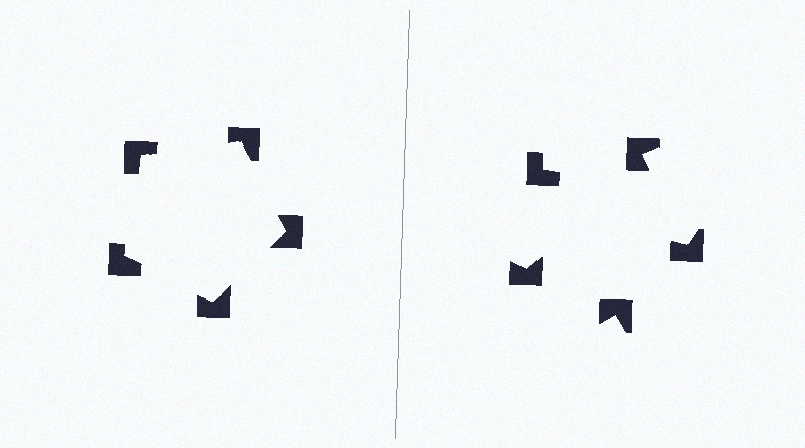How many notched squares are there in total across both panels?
10 — 5 on each side.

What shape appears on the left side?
An illusory pentagon.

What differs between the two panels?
The notched squares are positioned identically on both sides; only the wedge orientations differ. On the left they align to a pentagon; on the right they are misaligned.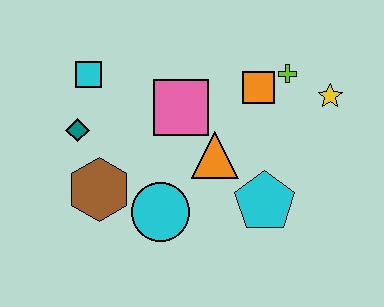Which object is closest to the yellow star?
The lime cross is closest to the yellow star.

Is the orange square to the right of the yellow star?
No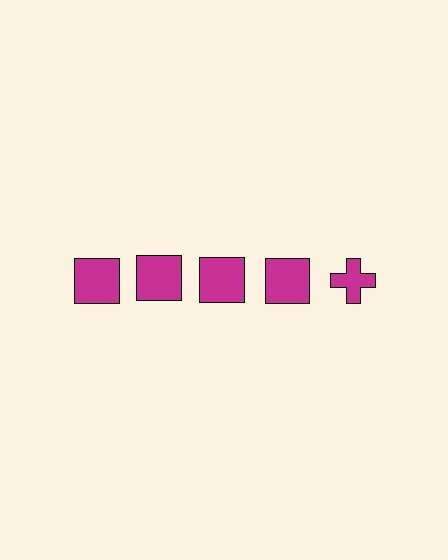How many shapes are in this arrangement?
There are 5 shapes arranged in a grid pattern.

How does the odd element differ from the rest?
It has a different shape: cross instead of square.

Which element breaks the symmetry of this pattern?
The magenta cross in the top row, rightmost column breaks the symmetry. All other shapes are magenta squares.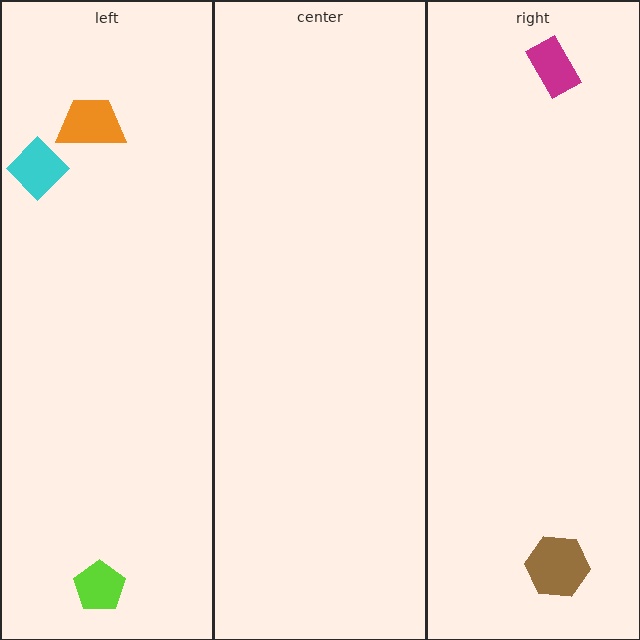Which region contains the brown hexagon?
The right region.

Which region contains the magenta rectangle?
The right region.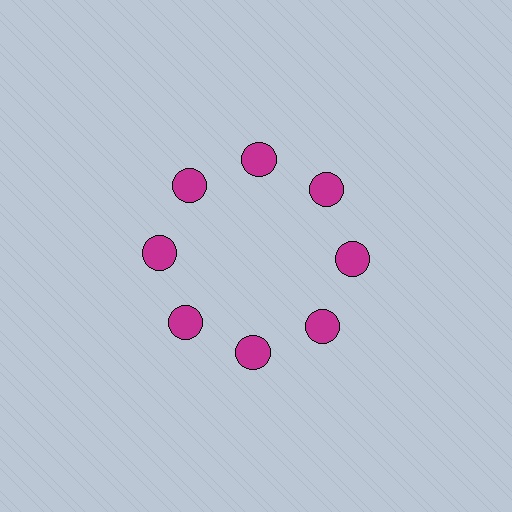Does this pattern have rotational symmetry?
Yes, this pattern has 8-fold rotational symmetry. It looks the same after rotating 45 degrees around the center.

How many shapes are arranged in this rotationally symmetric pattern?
There are 8 shapes, arranged in 8 groups of 1.